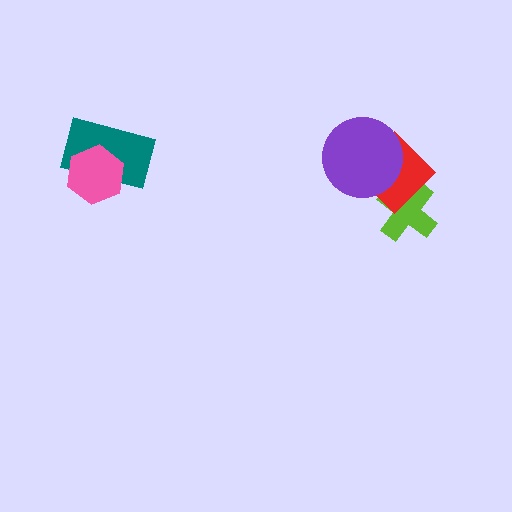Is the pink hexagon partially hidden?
No, no other shape covers it.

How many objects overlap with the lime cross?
1 object overlaps with the lime cross.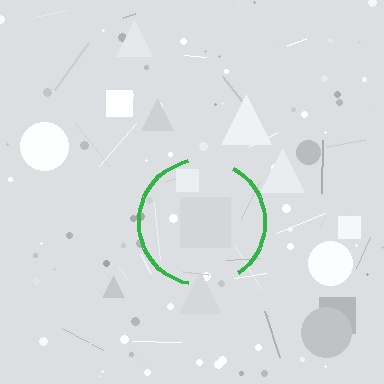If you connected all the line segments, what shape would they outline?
They would outline a circle.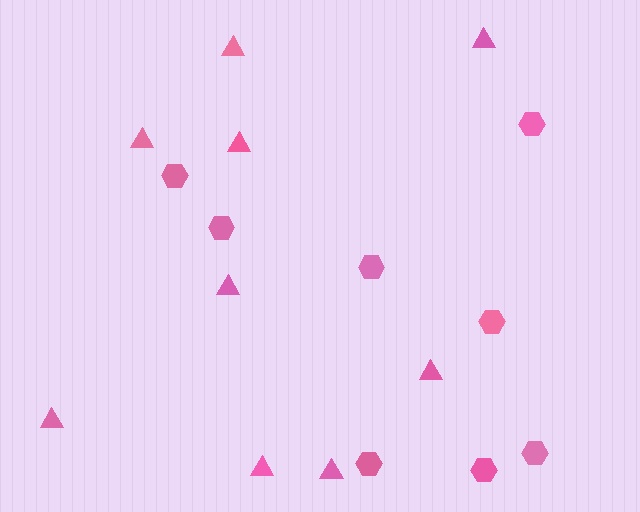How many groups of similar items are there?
There are 2 groups: one group of hexagons (8) and one group of triangles (9).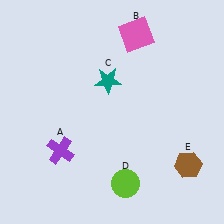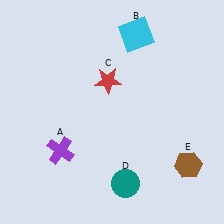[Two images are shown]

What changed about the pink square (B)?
In Image 1, B is pink. In Image 2, it changed to cyan.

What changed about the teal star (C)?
In Image 1, C is teal. In Image 2, it changed to red.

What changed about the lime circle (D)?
In Image 1, D is lime. In Image 2, it changed to teal.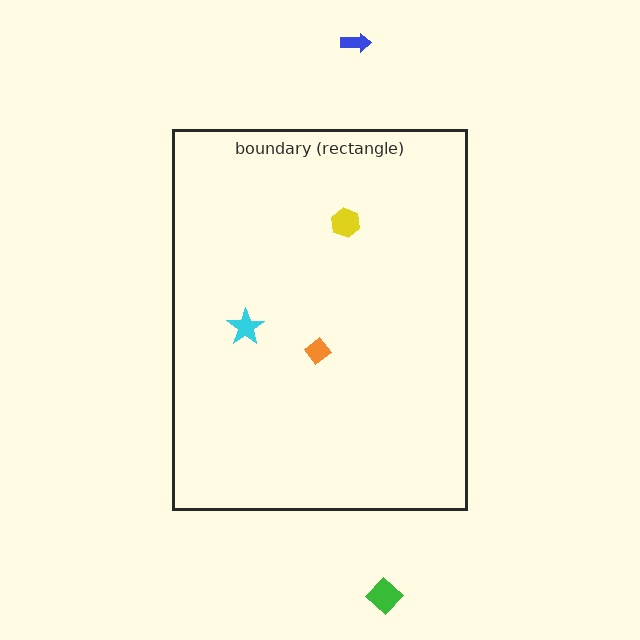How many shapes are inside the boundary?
3 inside, 2 outside.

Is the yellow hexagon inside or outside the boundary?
Inside.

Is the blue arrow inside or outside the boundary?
Outside.